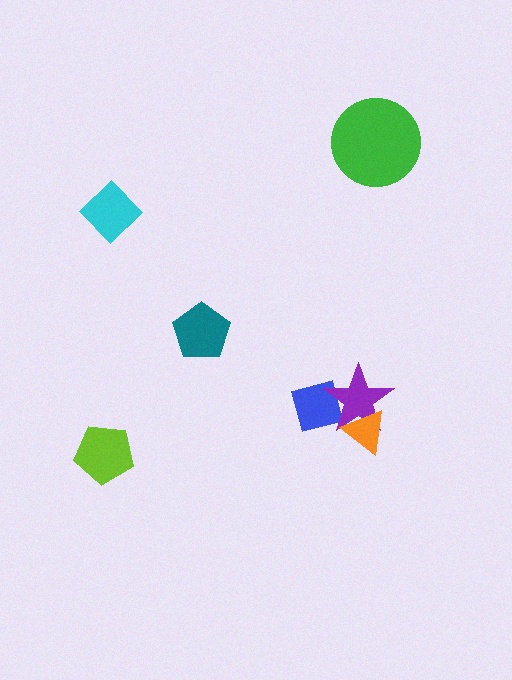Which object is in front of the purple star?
The orange triangle is in front of the purple star.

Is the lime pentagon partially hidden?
No, no other shape covers it.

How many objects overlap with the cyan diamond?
0 objects overlap with the cyan diamond.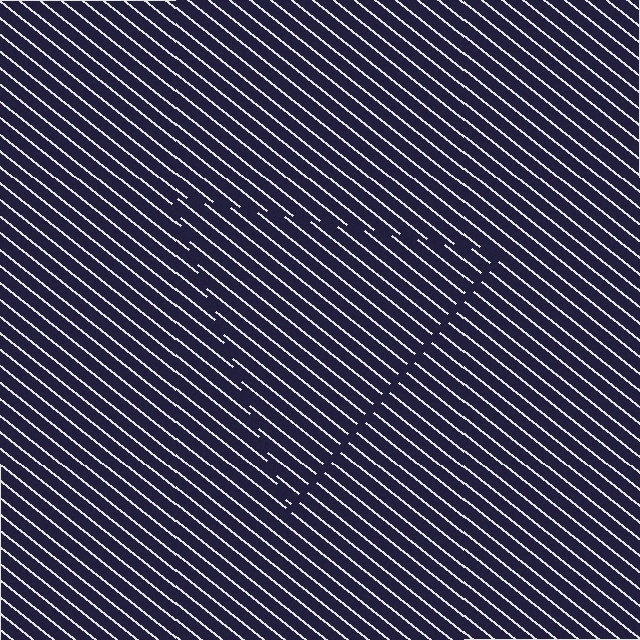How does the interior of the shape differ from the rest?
The interior of the shape contains the same grating, shifted by half a period — the contour is defined by the phase discontinuity where line-ends from the inner and outer gratings abut.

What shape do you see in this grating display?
An illusory triangle. The interior of the shape contains the same grating, shifted by half a period — the contour is defined by the phase discontinuity where line-ends from the inner and outer gratings abut.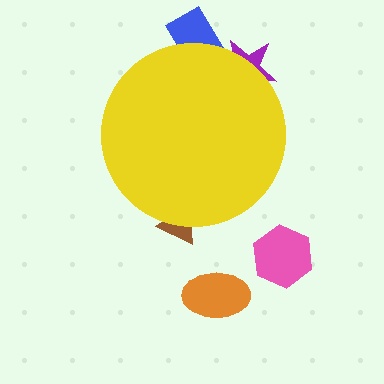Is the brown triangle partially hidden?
Yes, the brown triangle is partially hidden behind the yellow circle.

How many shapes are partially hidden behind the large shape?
3 shapes are partially hidden.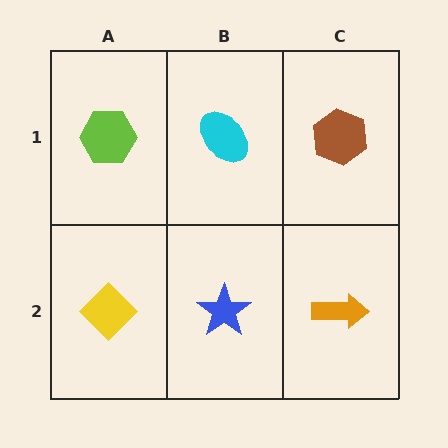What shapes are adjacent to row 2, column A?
A lime hexagon (row 1, column A), a blue star (row 2, column B).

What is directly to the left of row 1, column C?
A cyan ellipse.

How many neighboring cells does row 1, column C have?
2.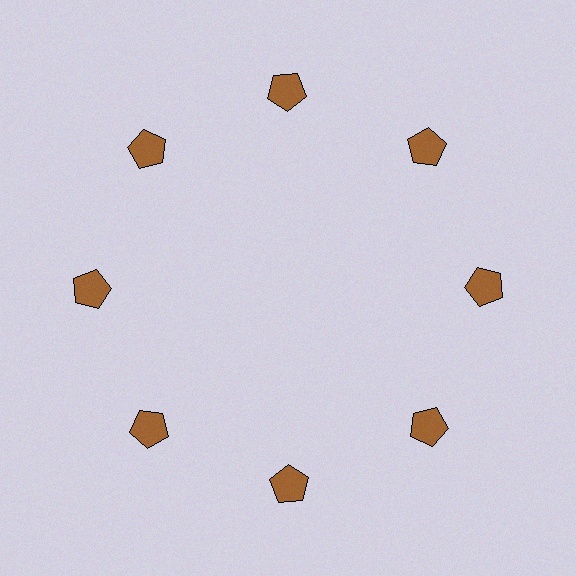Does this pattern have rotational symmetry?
Yes, this pattern has 8-fold rotational symmetry. It looks the same after rotating 45 degrees around the center.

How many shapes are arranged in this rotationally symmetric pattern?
There are 8 shapes, arranged in 8 groups of 1.